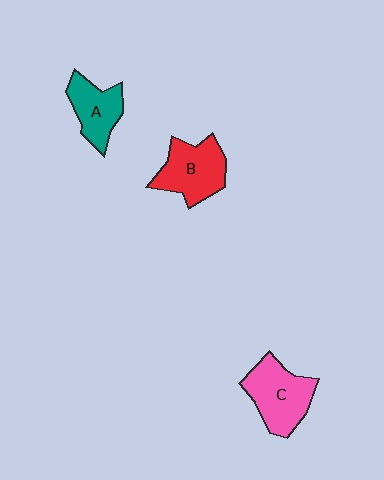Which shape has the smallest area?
Shape A (teal).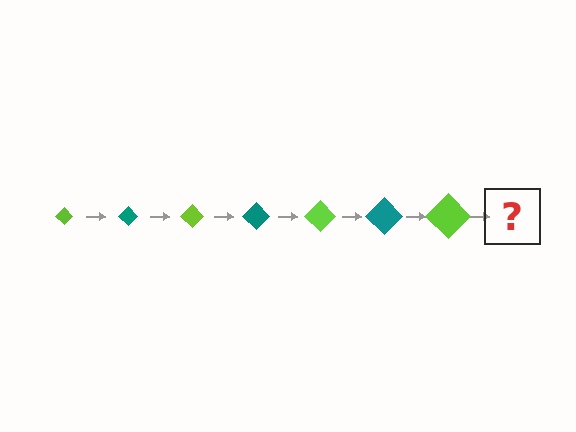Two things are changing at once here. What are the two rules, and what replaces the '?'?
The two rules are that the diamond grows larger each step and the color cycles through lime and teal. The '?' should be a teal diamond, larger than the previous one.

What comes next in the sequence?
The next element should be a teal diamond, larger than the previous one.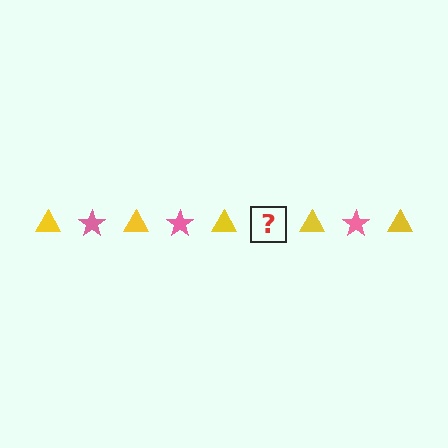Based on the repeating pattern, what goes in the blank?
The blank should be a pink star.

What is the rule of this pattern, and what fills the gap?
The rule is that the pattern alternates between yellow triangle and pink star. The gap should be filled with a pink star.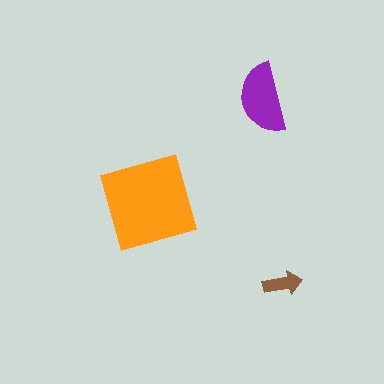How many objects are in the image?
There are 3 objects in the image.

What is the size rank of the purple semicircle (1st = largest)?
2nd.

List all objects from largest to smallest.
The orange square, the purple semicircle, the brown arrow.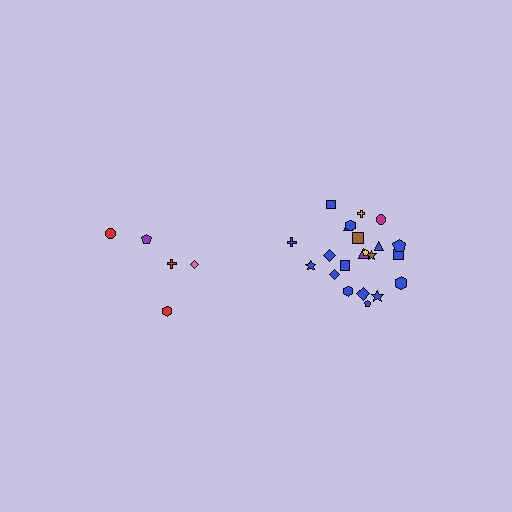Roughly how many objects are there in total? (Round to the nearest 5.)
Roughly 25 objects in total.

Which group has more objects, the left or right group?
The right group.